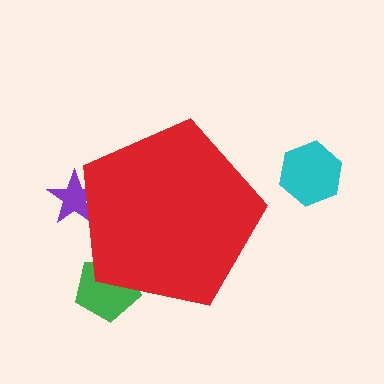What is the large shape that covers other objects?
A red pentagon.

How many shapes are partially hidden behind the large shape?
2 shapes are partially hidden.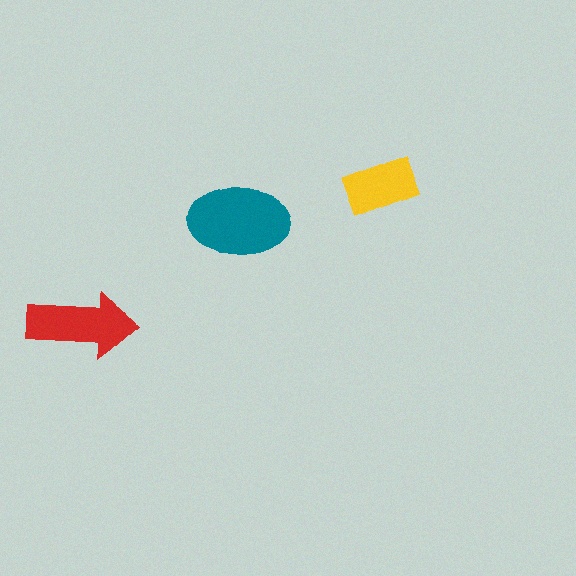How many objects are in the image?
There are 3 objects in the image.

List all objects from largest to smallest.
The teal ellipse, the red arrow, the yellow rectangle.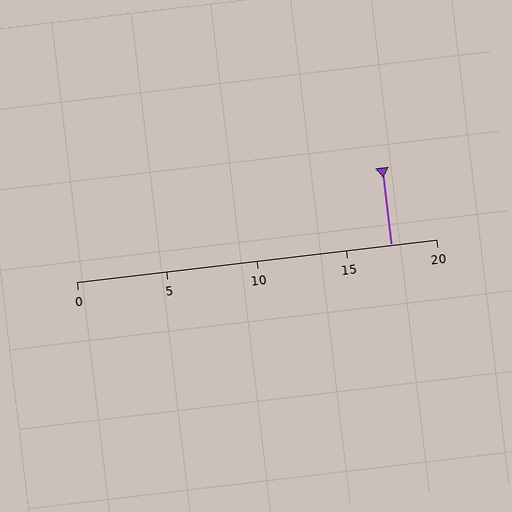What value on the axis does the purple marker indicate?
The marker indicates approximately 17.5.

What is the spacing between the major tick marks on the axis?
The major ticks are spaced 5 apart.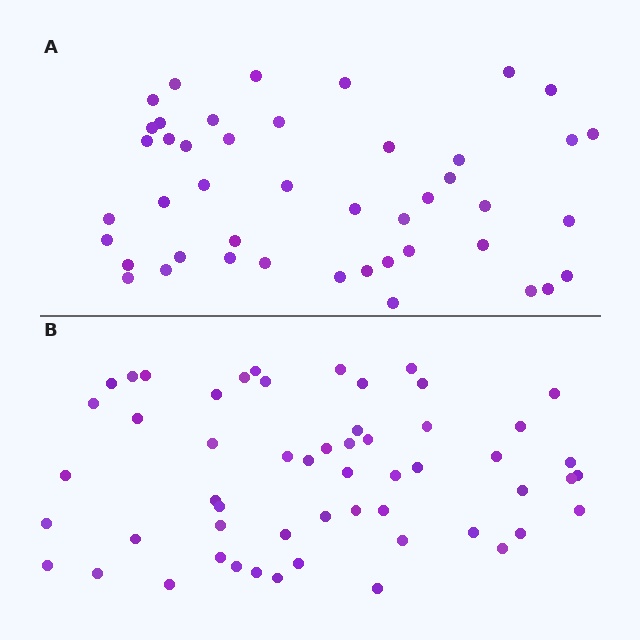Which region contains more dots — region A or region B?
Region B (the bottom region) has more dots.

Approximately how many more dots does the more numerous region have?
Region B has roughly 10 or so more dots than region A.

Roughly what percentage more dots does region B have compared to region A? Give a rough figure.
About 20% more.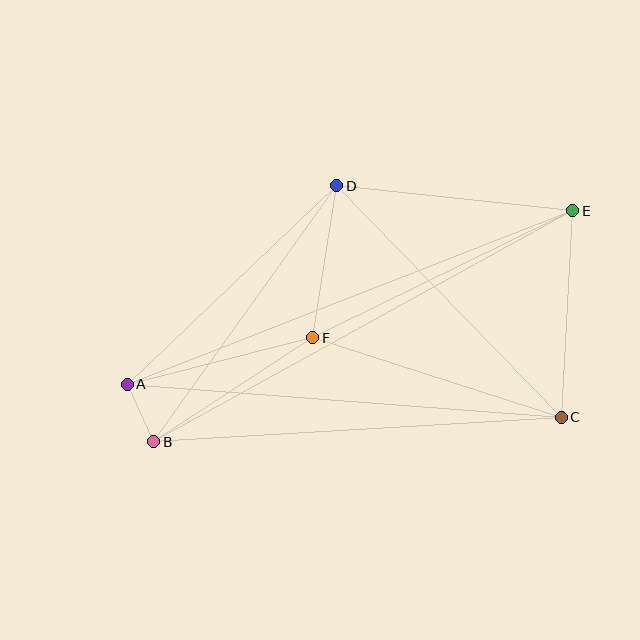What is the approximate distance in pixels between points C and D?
The distance between C and D is approximately 323 pixels.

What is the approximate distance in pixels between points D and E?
The distance between D and E is approximately 237 pixels.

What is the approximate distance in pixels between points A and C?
The distance between A and C is approximately 435 pixels.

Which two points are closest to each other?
Points A and B are closest to each other.